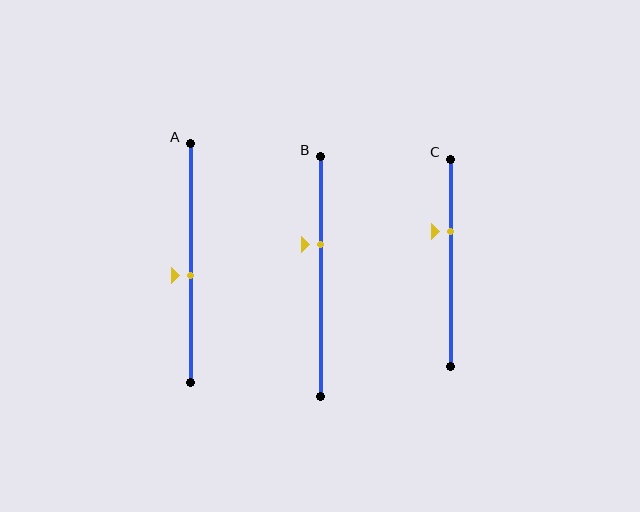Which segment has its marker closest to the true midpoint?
Segment A has its marker closest to the true midpoint.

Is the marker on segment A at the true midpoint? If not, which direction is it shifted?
No, the marker on segment A is shifted downward by about 5% of the segment length.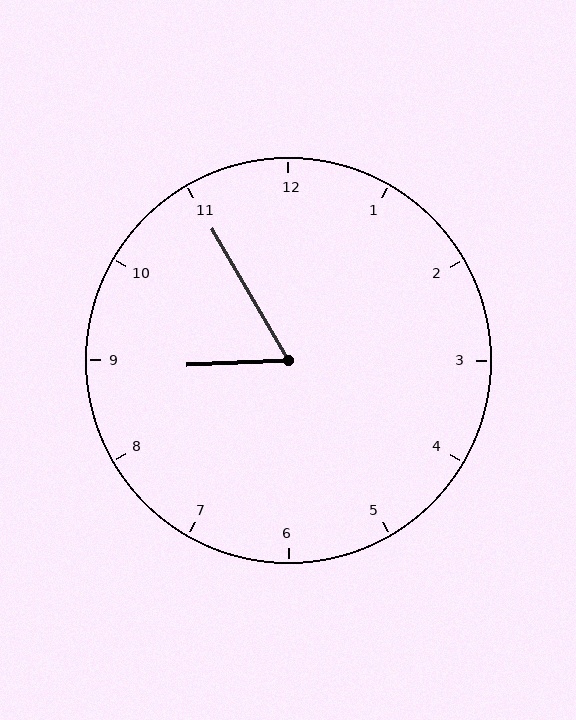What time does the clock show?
8:55.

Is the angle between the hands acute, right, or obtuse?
It is acute.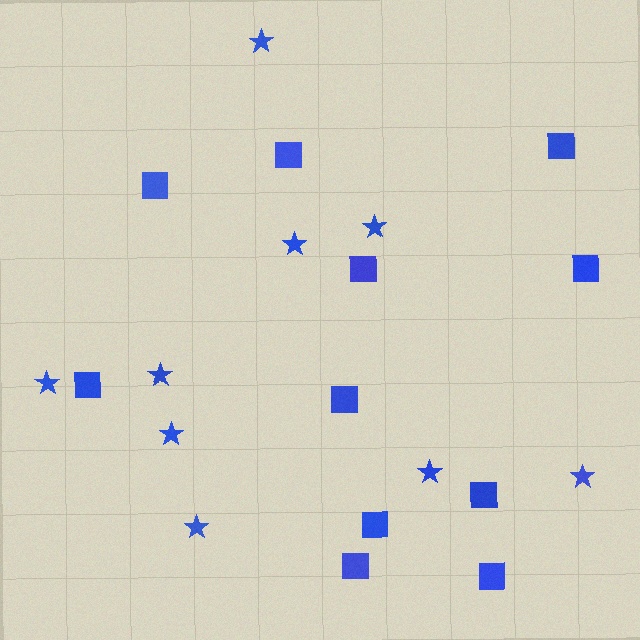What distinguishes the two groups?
There are 2 groups: one group of stars (9) and one group of squares (11).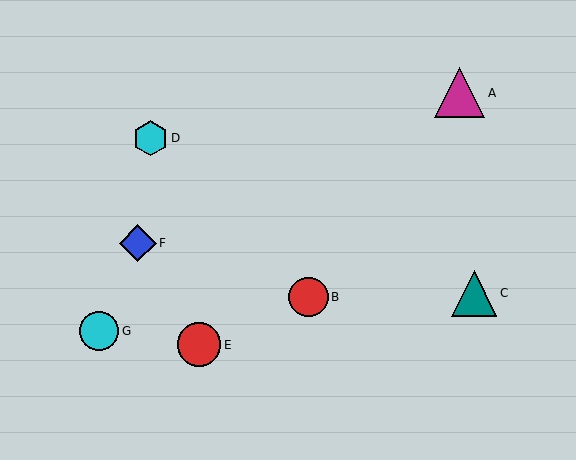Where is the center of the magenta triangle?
The center of the magenta triangle is at (460, 93).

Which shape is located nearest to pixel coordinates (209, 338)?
The red circle (labeled E) at (199, 345) is nearest to that location.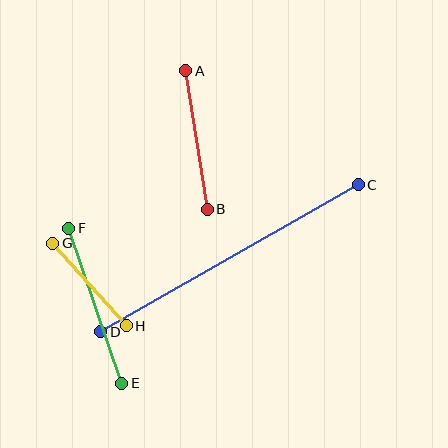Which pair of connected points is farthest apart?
Points C and D are farthest apart.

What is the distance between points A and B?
The distance is approximately 140 pixels.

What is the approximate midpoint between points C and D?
The midpoint is at approximately (230, 258) pixels.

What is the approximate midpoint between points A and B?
The midpoint is at approximately (196, 140) pixels.